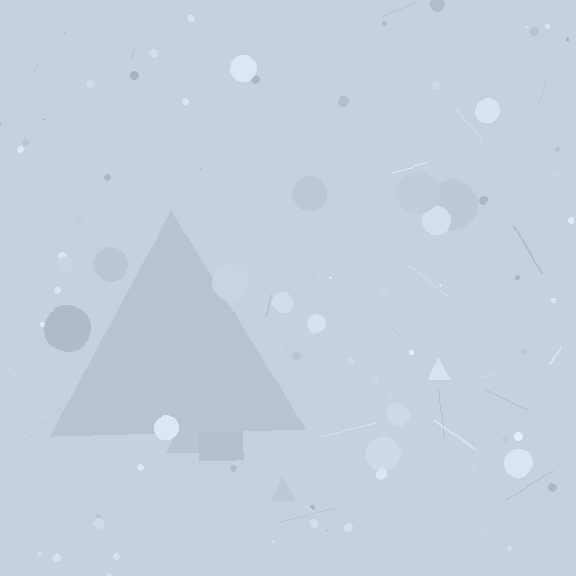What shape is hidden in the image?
A triangle is hidden in the image.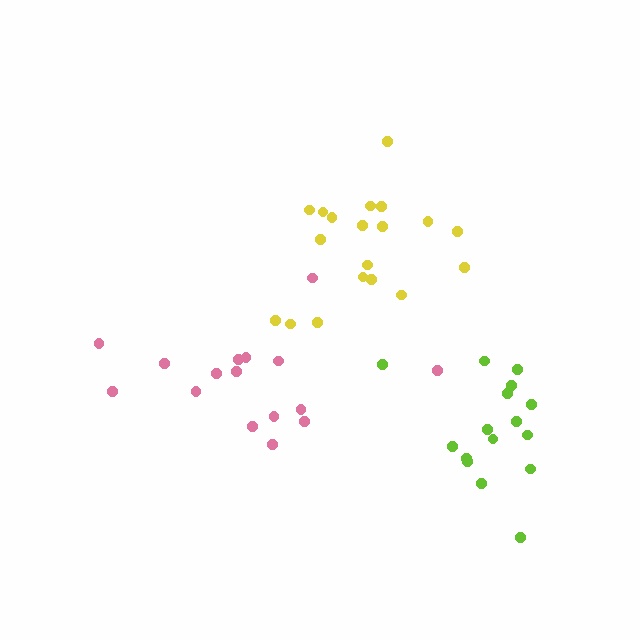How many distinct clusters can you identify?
There are 3 distinct clusters.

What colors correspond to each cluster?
The clusters are colored: yellow, pink, lime.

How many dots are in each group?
Group 1: 19 dots, Group 2: 16 dots, Group 3: 16 dots (51 total).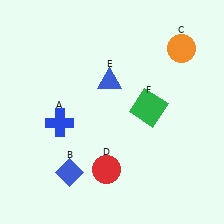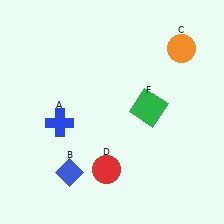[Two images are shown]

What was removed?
The blue triangle (E) was removed in Image 2.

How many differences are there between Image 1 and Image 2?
There is 1 difference between the two images.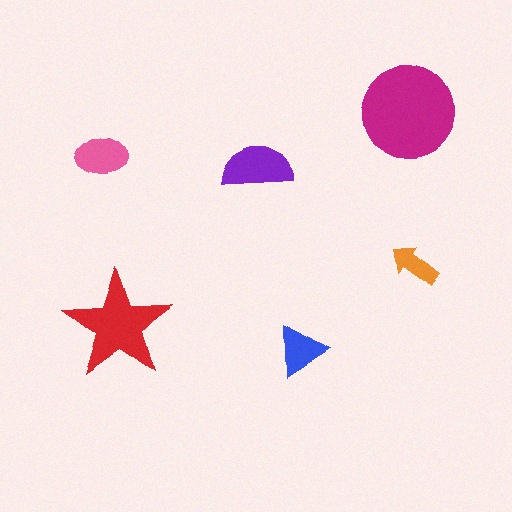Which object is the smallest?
The orange arrow.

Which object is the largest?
The magenta circle.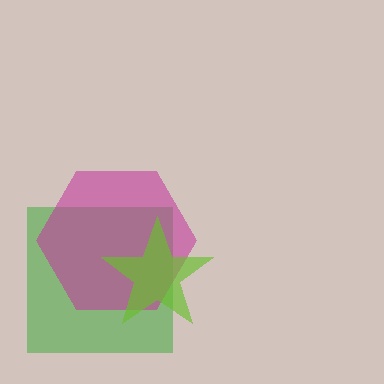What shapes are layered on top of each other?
The layered shapes are: a green square, a magenta hexagon, a lime star.